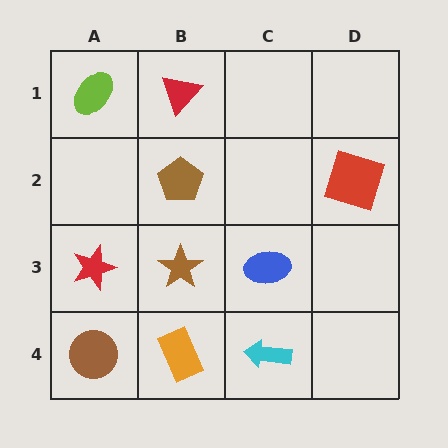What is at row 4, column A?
A brown circle.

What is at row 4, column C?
A cyan arrow.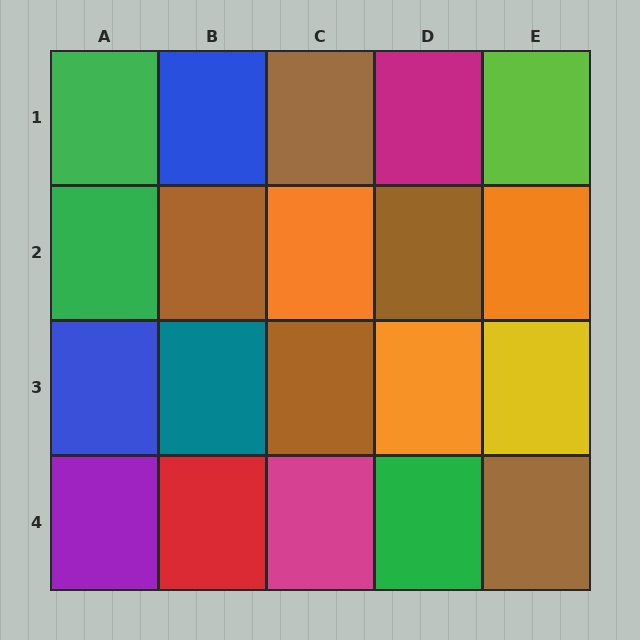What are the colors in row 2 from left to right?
Green, brown, orange, brown, orange.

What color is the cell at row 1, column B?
Blue.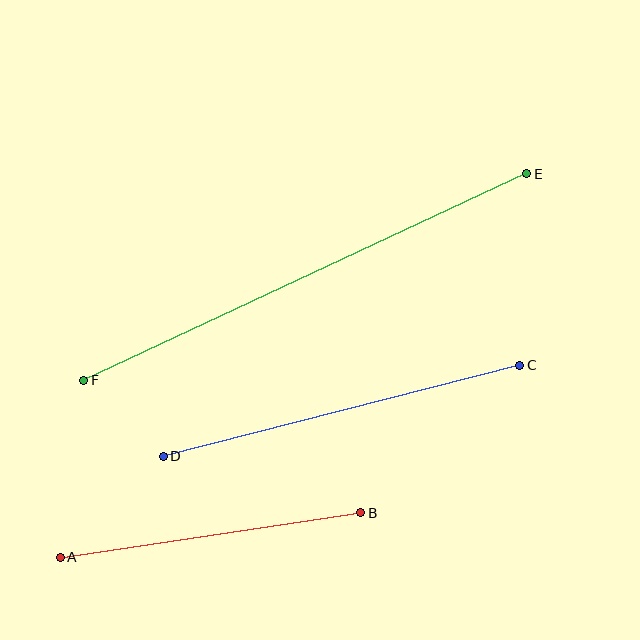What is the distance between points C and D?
The distance is approximately 368 pixels.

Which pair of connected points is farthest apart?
Points E and F are farthest apart.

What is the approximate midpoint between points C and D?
The midpoint is at approximately (342, 411) pixels.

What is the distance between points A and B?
The distance is approximately 304 pixels.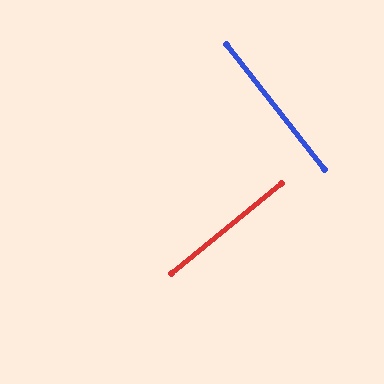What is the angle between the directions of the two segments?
Approximately 89 degrees.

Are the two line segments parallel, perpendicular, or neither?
Perpendicular — they meet at approximately 89°.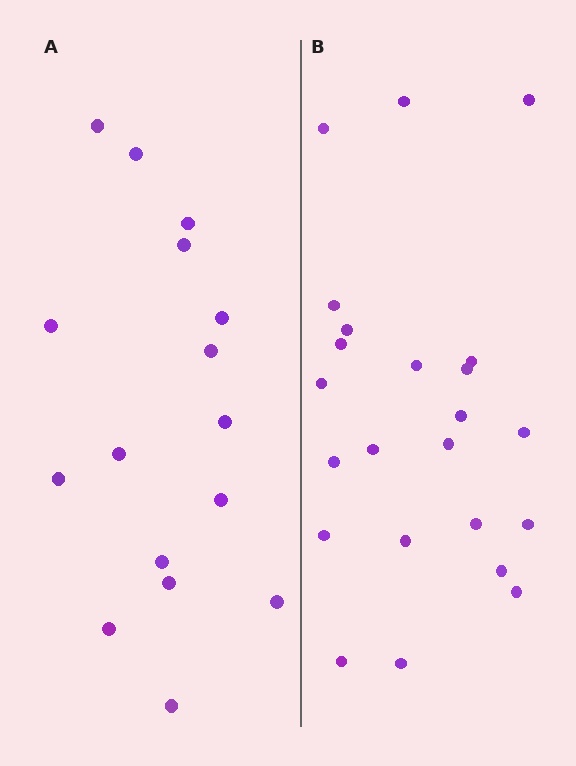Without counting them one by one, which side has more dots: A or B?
Region B (the right region) has more dots.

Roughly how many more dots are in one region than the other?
Region B has roughly 8 or so more dots than region A.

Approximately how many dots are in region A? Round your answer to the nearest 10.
About 20 dots. (The exact count is 16, which rounds to 20.)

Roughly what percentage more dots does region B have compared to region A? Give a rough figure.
About 45% more.